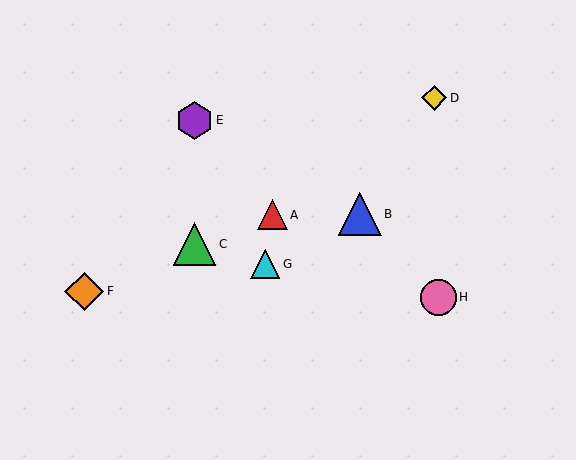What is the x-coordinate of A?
Object A is at x≈272.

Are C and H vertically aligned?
No, C is at x≈194 and H is at x≈438.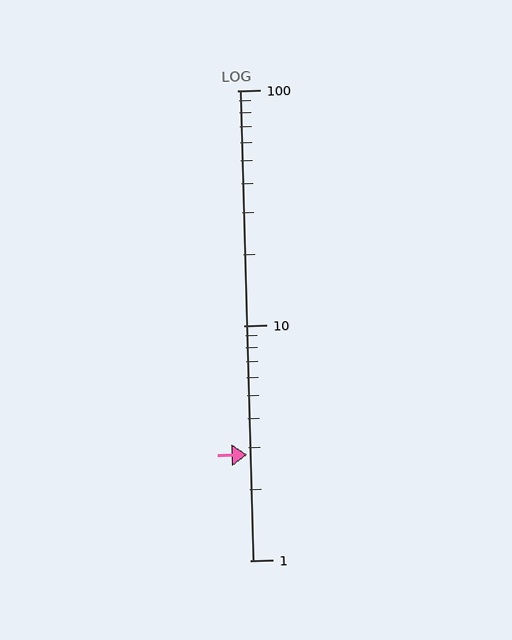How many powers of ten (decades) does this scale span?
The scale spans 2 decades, from 1 to 100.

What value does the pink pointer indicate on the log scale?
The pointer indicates approximately 2.8.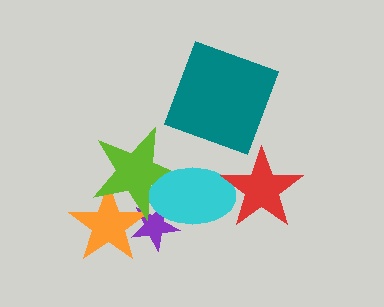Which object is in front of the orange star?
The lime star is in front of the orange star.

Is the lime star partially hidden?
Yes, it is partially covered by another shape.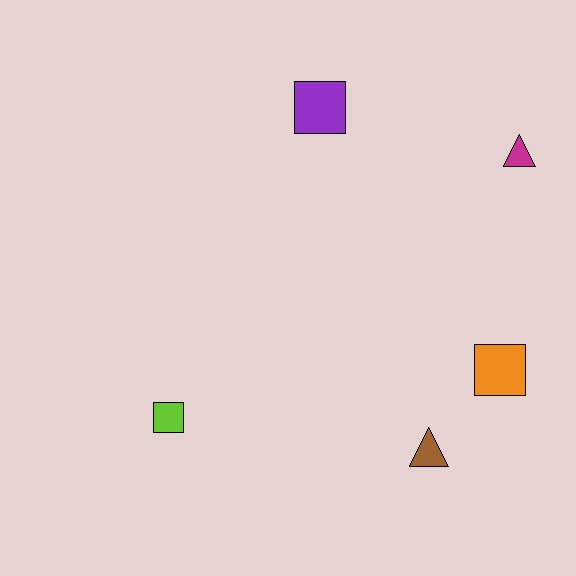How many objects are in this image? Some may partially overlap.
There are 5 objects.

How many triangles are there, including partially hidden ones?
There are 2 triangles.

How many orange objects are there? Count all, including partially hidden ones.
There is 1 orange object.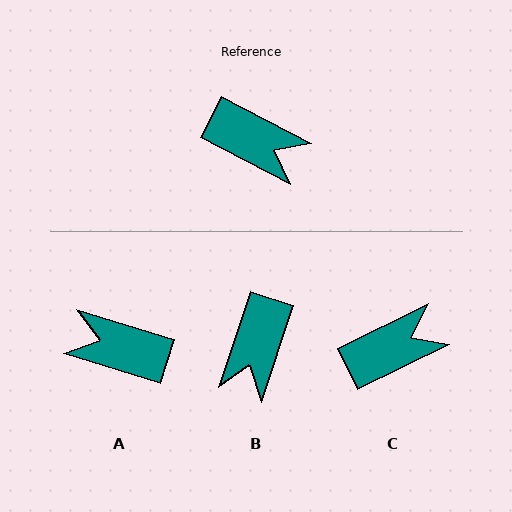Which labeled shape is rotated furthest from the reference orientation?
A, about 170 degrees away.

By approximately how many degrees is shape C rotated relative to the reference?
Approximately 54 degrees counter-clockwise.